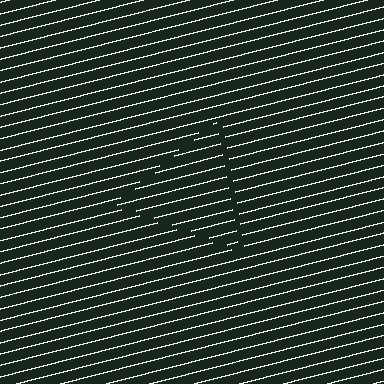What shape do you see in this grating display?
An illusory triangle. The interior of the shape contains the same grating, shifted by half a period — the contour is defined by the phase discontinuity where line-ends from the inner and outer gratings abut.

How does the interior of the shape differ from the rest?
The interior of the shape contains the same grating, shifted by half a period — the contour is defined by the phase discontinuity where line-ends from the inner and outer gratings abut.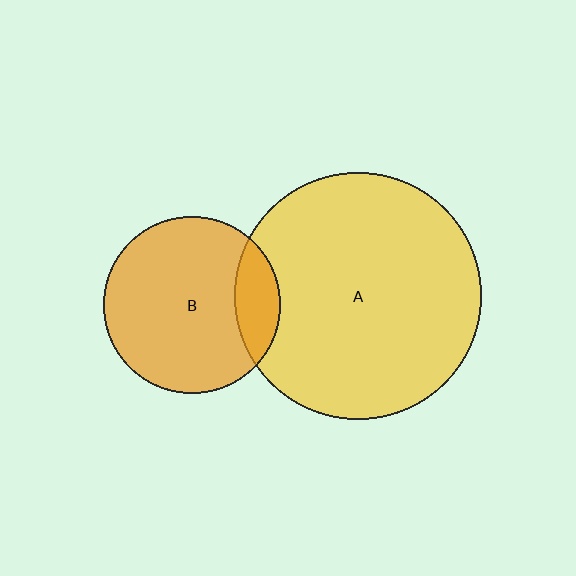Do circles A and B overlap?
Yes.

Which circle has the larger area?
Circle A (yellow).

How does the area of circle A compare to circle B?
Approximately 1.9 times.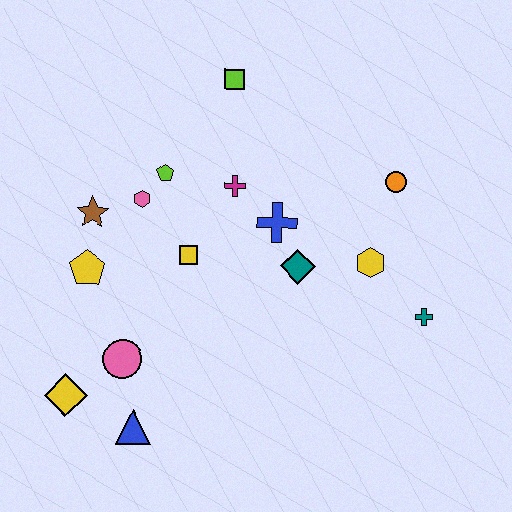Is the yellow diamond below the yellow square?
Yes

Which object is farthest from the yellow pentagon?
The teal cross is farthest from the yellow pentagon.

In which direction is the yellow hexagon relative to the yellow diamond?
The yellow hexagon is to the right of the yellow diamond.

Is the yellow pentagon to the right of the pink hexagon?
No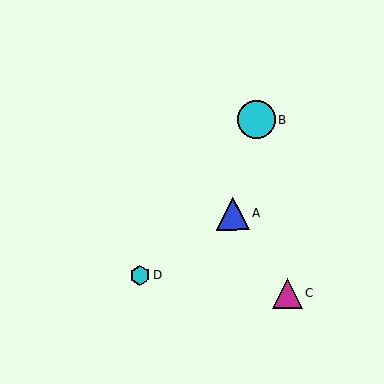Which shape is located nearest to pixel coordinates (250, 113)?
The cyan circle (labeled B) at (256, 120) is nearest to that location.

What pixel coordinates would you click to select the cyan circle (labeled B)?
Click at (256, 120) to select the cyan circle B.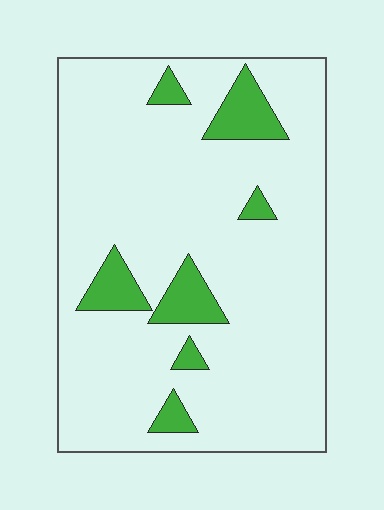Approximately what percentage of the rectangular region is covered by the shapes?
Approximately 10%.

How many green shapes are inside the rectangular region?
7.